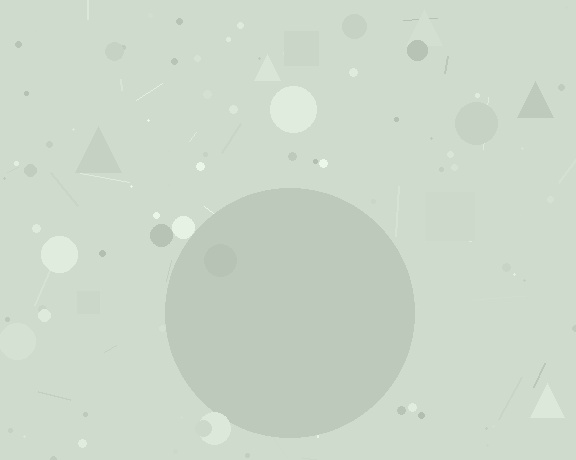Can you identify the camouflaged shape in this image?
The camouflaged shape is a circle.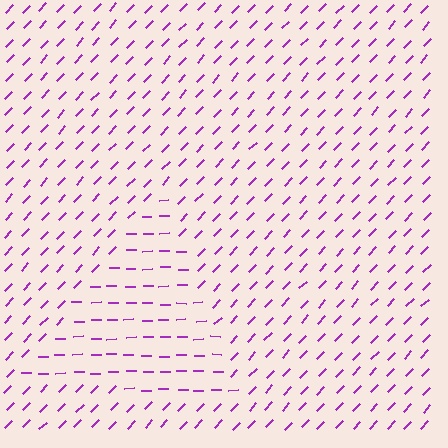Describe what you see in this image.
The image is filled with small purple line segments. A triangle region in the image has lines oriented differently from the surrounding lines, creating a visible texture boundary.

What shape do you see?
I see a triangle.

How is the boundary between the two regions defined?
The boundary is defined purely by a change in line orientation (approximately 45 degrees difference). All lines are the same color and thickness.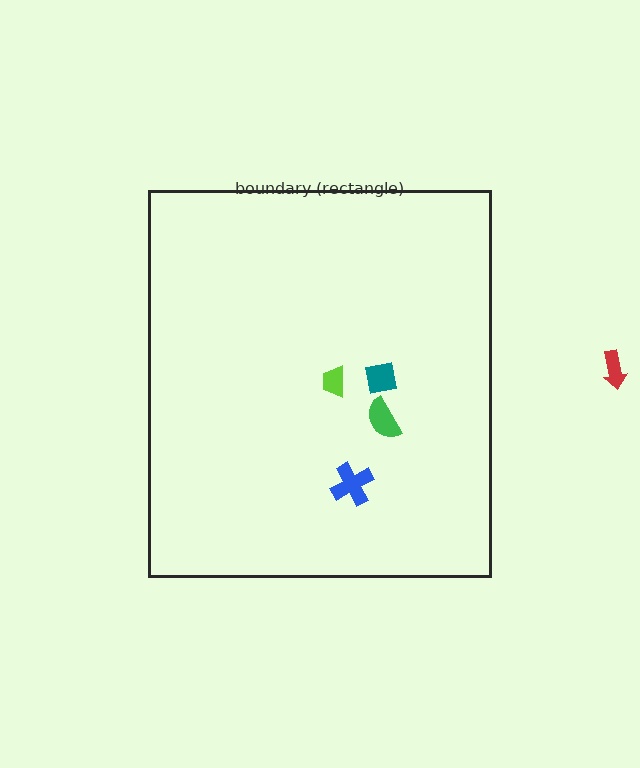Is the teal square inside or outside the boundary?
Inside.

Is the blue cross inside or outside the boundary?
Inside.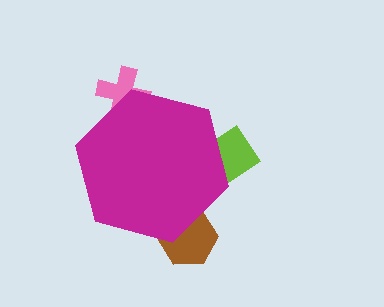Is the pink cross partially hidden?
Yes, the pink cross is partially hidden behind the magenta hexagon.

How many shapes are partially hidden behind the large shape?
3 shapes are partially hidden.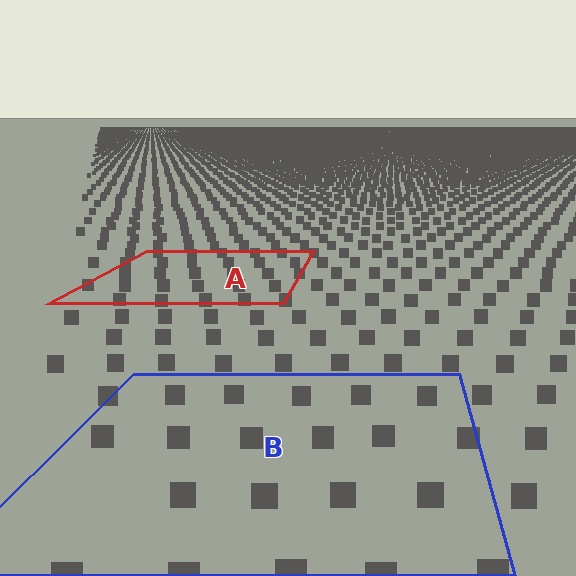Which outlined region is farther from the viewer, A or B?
Region A is farther from the viewer — the texture elements inside it appear smaller and more densely packed.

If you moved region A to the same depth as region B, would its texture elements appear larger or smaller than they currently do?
They would appear larger. At a closer depth, the same texture elements are projected at a bigger on-screen size.